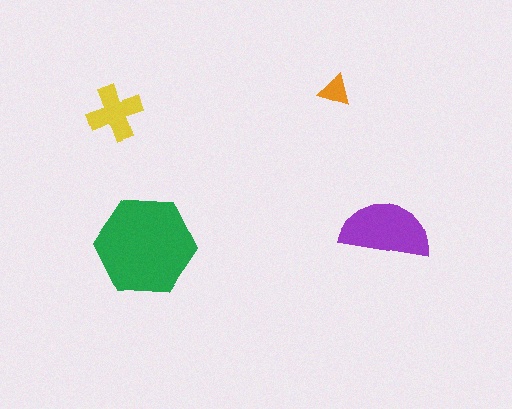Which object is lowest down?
The green hexagon is bottommost.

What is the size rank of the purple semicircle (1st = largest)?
2nd.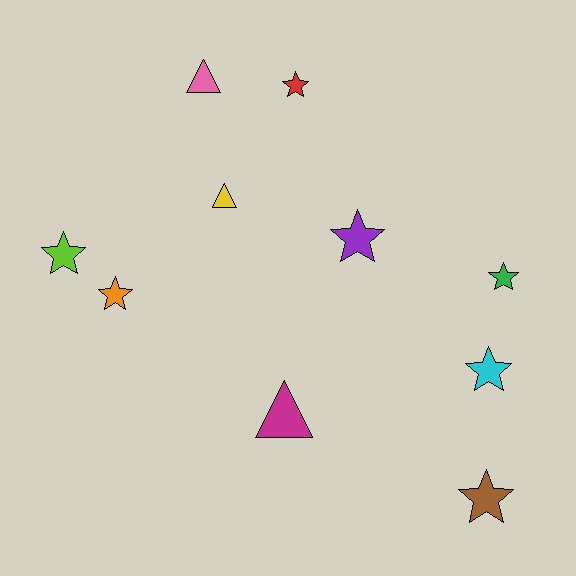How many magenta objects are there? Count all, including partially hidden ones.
There is 1 magenta object.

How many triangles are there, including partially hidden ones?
There are 3 triangles.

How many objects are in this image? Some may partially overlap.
There are 10 objects.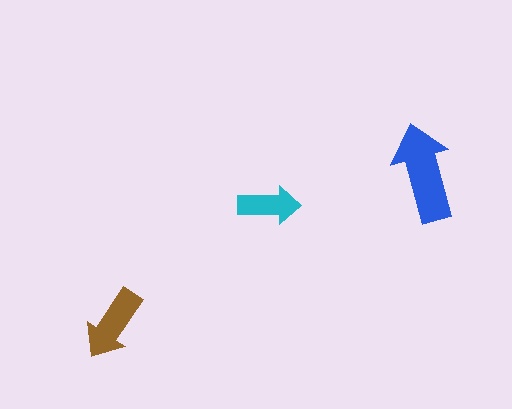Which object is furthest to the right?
The blue arrow is rightmost.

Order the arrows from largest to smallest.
the blue one, the brown one, the cyan one.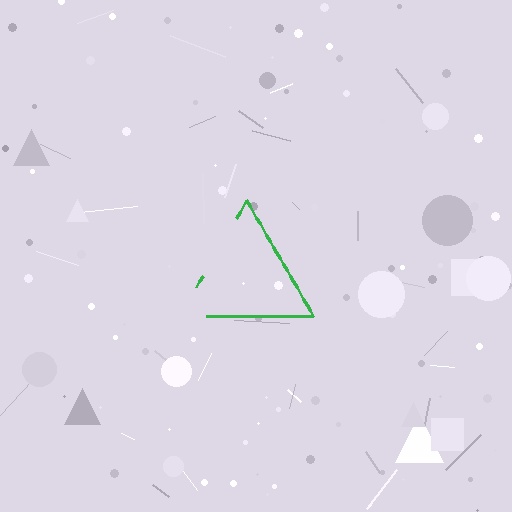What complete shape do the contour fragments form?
The contour fragments form a triangle.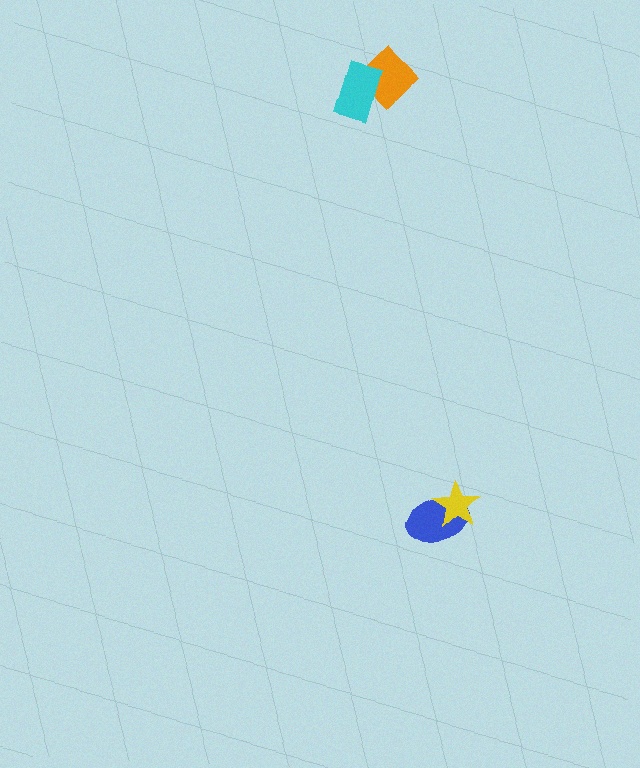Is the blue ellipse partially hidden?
Yes, it is partially covered by another shape.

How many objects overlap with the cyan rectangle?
1 object overlaps with the cyan rectangle.